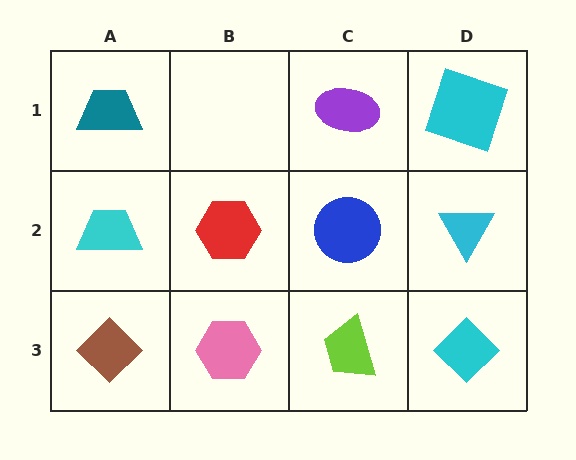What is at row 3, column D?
A cyan diamond.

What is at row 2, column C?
A blue circle.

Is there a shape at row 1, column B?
No, that cell is empty.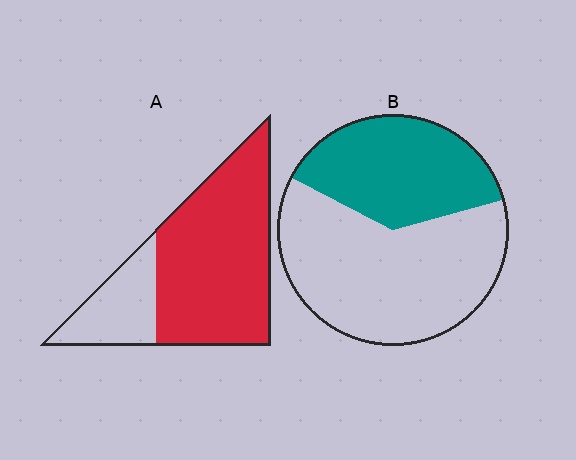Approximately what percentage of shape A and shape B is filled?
A is approximately 75% and B is approximately 40%.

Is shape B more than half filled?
No.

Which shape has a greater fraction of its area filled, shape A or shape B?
Shape A.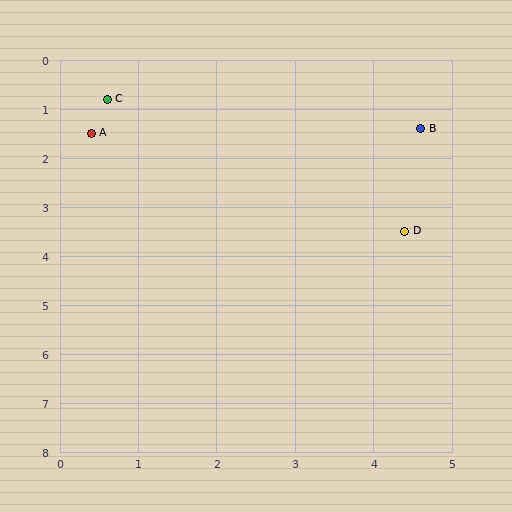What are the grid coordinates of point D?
Point D is at approximately (4.4, 3.5).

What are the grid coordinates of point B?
Point B is at approximately (4.6, 1.4).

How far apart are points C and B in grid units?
Points C and B are about 4.0 grid units apart.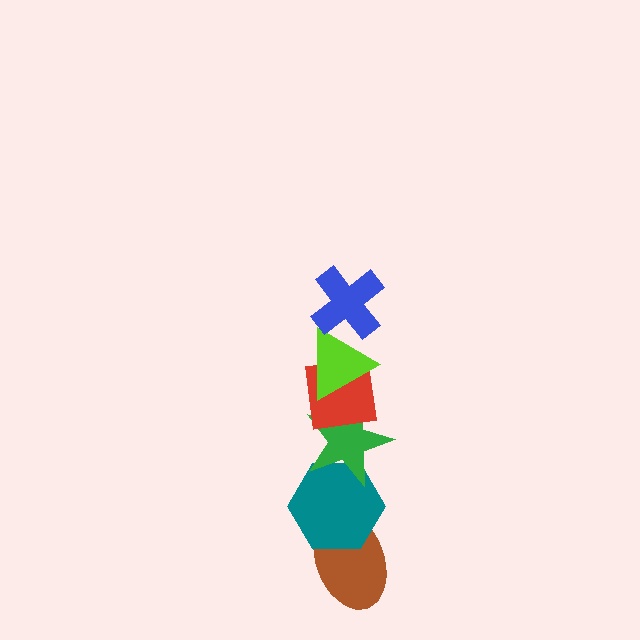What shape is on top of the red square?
The lime triangle is on top of the red square.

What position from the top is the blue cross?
The blue cross is 1st from the top.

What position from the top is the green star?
The green star is 4th from the top.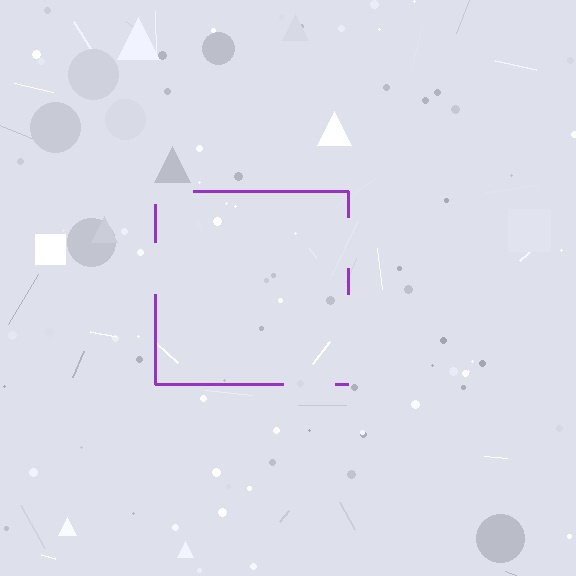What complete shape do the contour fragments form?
The contour fragments form a square.